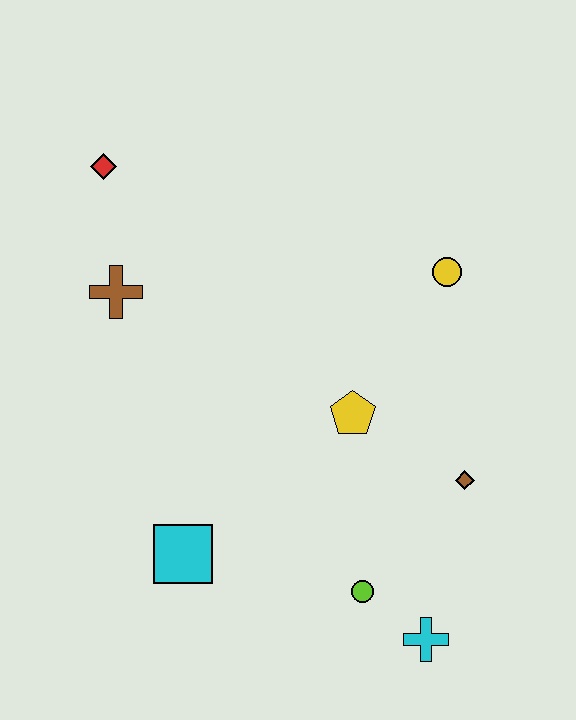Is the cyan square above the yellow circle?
No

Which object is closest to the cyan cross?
The lime circle is closest to the cyan cross.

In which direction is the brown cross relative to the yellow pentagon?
The brown cross is to the left of the yellow pentagon.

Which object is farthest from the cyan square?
The red diamond is farthest from the cyan square.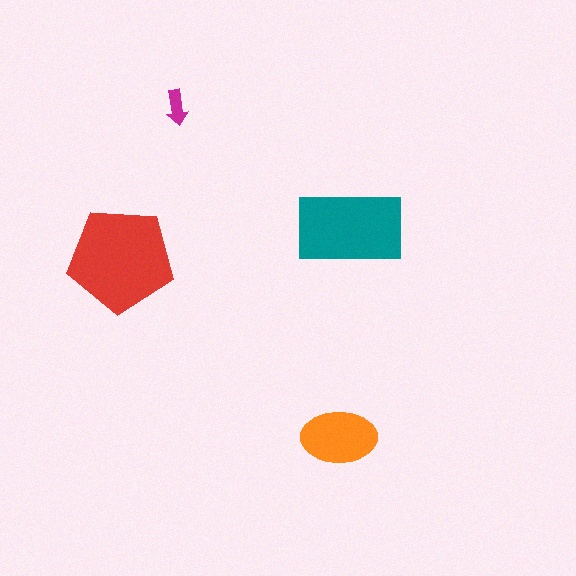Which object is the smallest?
The magenta arrow.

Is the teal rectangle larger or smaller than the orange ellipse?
Larger.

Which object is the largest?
The red pentagon.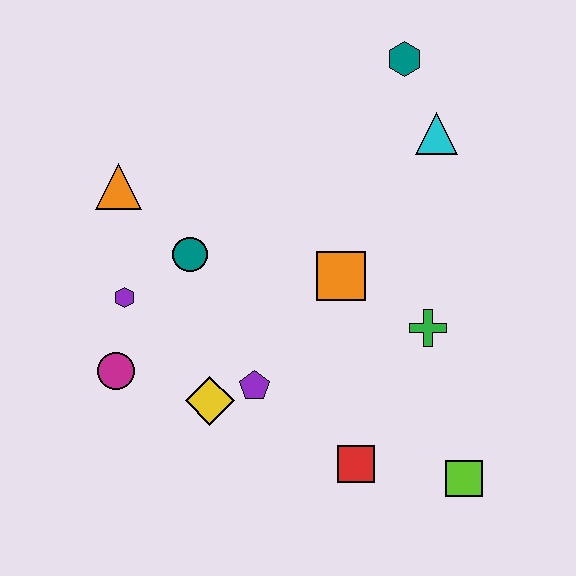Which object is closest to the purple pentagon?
The yellow diamond is closest to the purple pentagon.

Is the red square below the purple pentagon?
Yes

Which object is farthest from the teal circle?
The lime square is farthest from the teal circle.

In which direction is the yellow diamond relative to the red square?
The yellow diamond is to the left of the red square.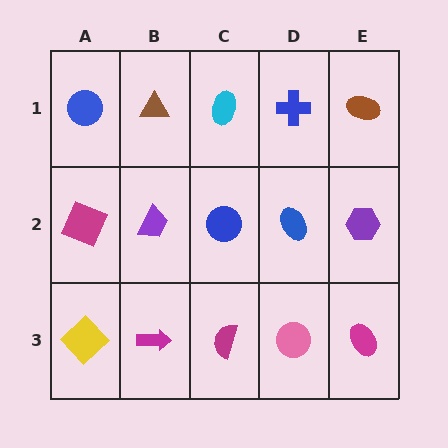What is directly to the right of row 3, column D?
A magenta ellipse.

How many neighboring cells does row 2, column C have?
4.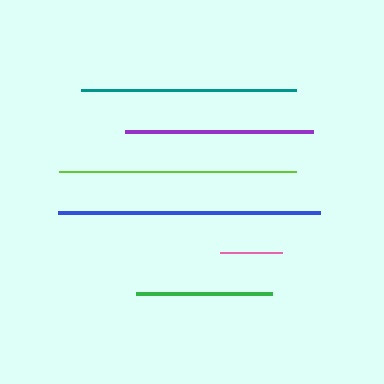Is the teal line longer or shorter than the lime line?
The lime line is longer than the teal line.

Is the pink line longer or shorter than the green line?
The green line is longer than the pink line.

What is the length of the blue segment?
The blue segment is approximately 262 pixels long.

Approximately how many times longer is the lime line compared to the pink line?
The lime line is approximately 3.8 times the length of the pink line.